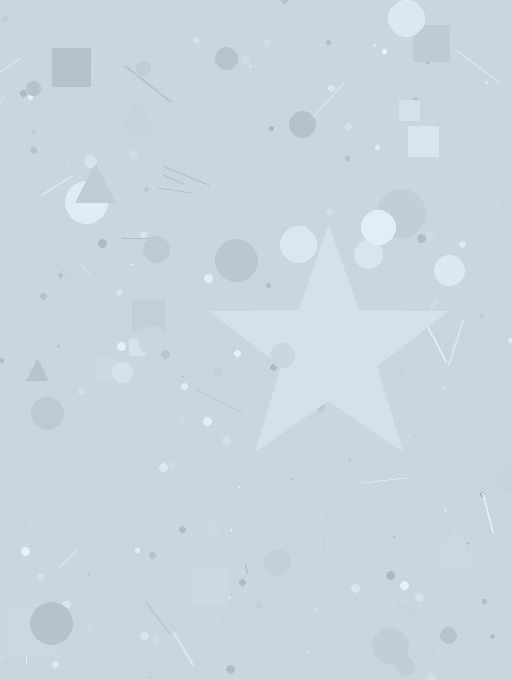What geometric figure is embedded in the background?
A star is embedded in the background.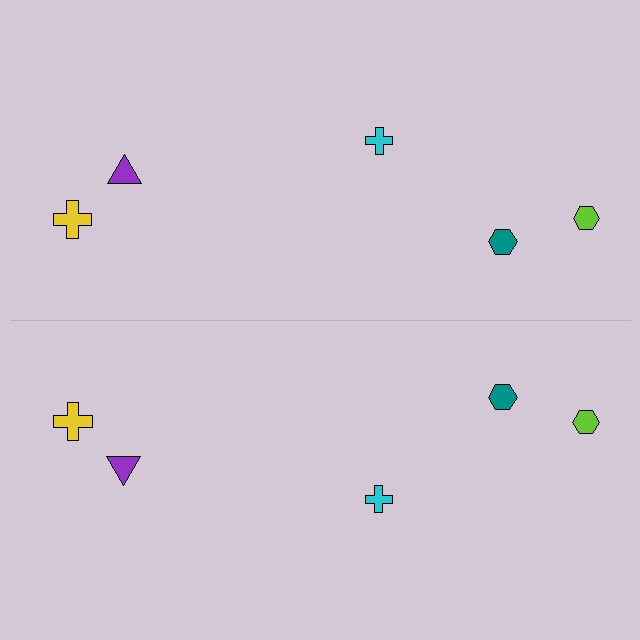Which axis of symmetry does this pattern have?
The pattern has a horizontal axis of symmetry running through the center of the image.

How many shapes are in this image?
There are 10 shapes in this image.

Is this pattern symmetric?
Yes, this pattern has bilateral (reflection) symmetry.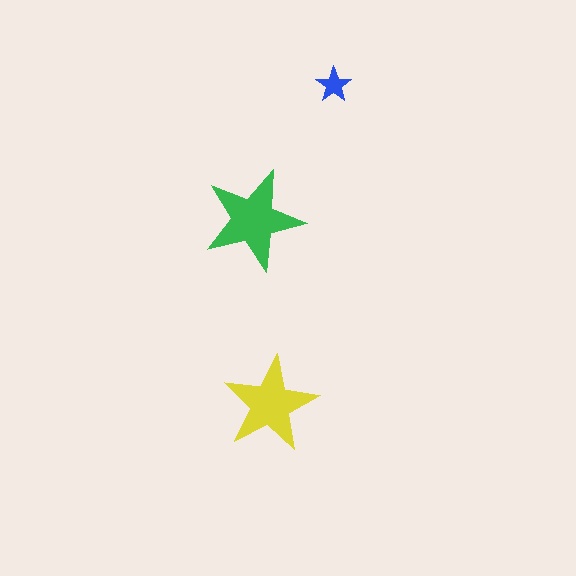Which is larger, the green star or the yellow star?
The green one.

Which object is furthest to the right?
The blue star is rightmost.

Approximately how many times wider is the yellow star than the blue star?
About 2.5 times wider.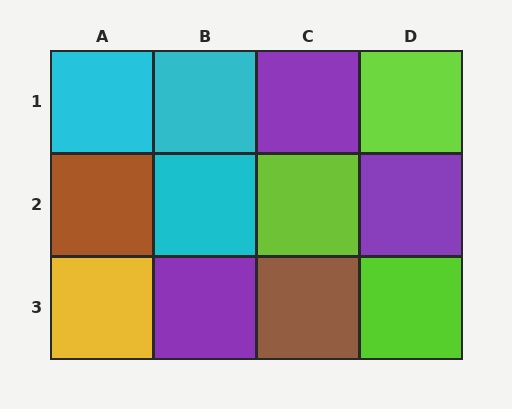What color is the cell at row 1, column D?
Lime.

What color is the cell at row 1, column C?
Purple.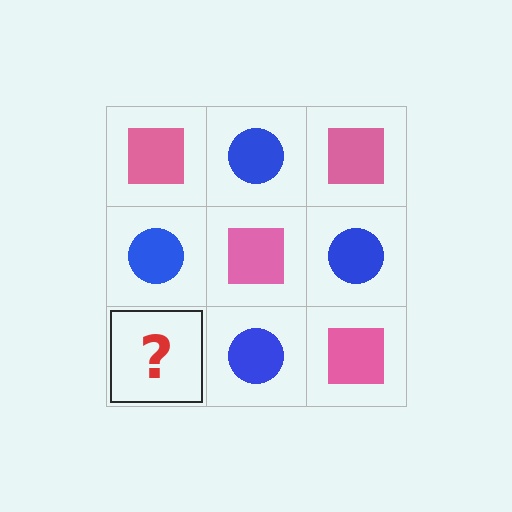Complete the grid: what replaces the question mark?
The question mark should be replaced with a pink square.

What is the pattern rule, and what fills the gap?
The rule is that it alternates pink square and blue circle in a checkerboard pattern. The gap should be filled with a pink square.